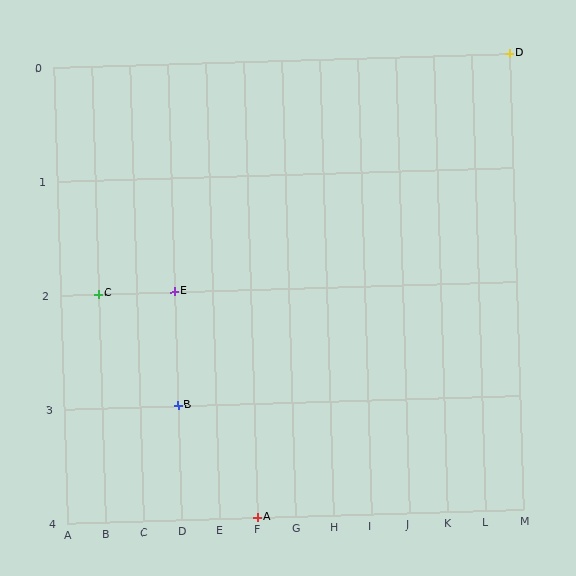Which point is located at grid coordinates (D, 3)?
Point B is at (D, 3).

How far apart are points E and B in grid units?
Points E and B are 1 row apart.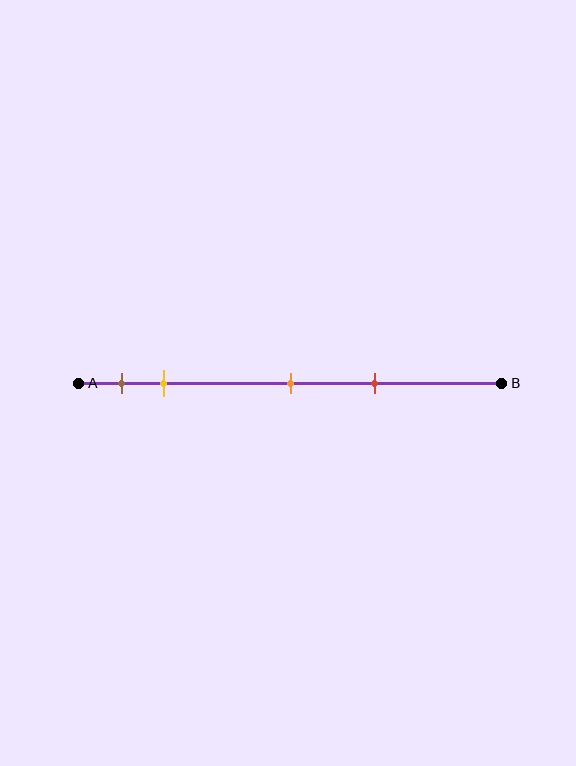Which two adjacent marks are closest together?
The brown and yellow marks are the closest adjacent pair.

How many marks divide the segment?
There are 4 marks dividing the segment.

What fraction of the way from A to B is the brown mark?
The brown mark is approximately 10% (0.1) of the way from A to B.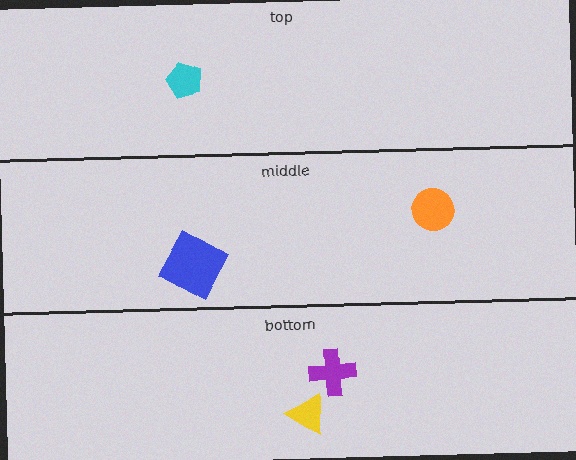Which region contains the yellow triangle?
The bottom region.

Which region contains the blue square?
The middle region.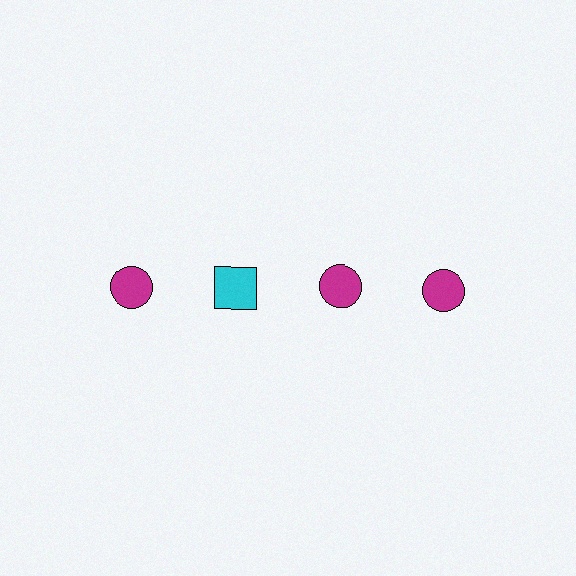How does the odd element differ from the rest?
It differs in both color (cyan instead of magenta) and shape (square instead of circle).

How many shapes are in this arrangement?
There are 4 shapes arranged in a grid pattern.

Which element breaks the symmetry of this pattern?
The cyan square in the top row, second from left column breaks the symmetry. All other shapes are magenta circles.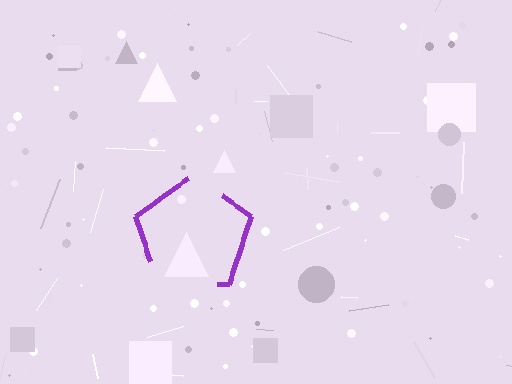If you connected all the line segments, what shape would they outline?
They would outline a pentagon.